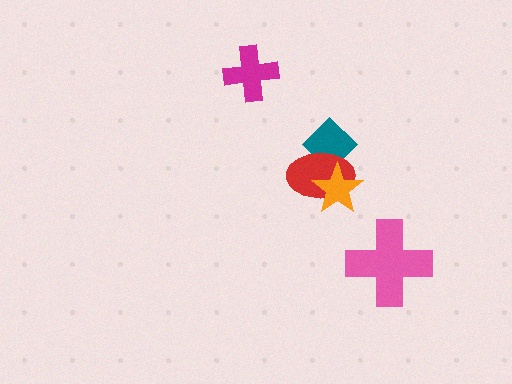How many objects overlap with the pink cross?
0 objects overlap with the pink cross.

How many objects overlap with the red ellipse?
2 objects overlap with the red ellipse.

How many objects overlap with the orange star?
2 objects overlap with the orange star.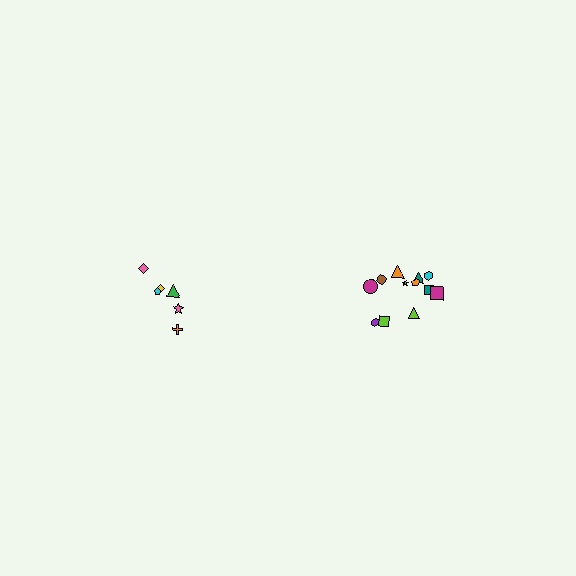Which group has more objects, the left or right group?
The right group.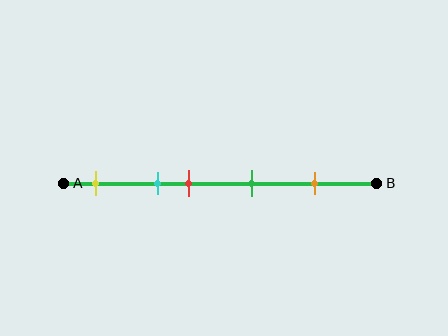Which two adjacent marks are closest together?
The cyan and red marks are the closest adjacent pair.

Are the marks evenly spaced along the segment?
No, the marks are not evenly spaced.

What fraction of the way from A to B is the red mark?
The red mark is approximately 40% (0.4) of the way from A to B.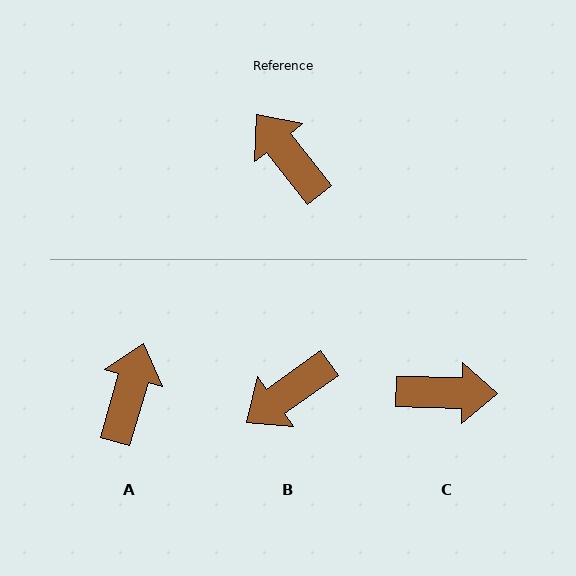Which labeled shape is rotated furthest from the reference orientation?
C, about 129 degrees away.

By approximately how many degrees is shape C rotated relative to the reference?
Approximately 129 degrees clockwise.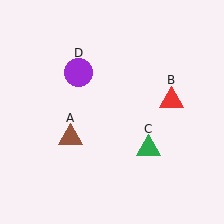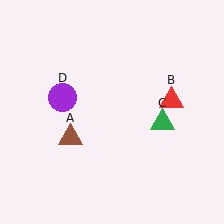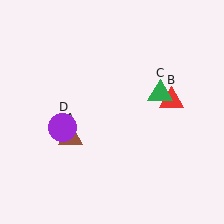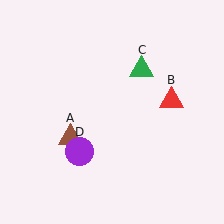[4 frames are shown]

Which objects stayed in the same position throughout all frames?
Brown triangle (object A) and red triangle (object B) remained stationary.